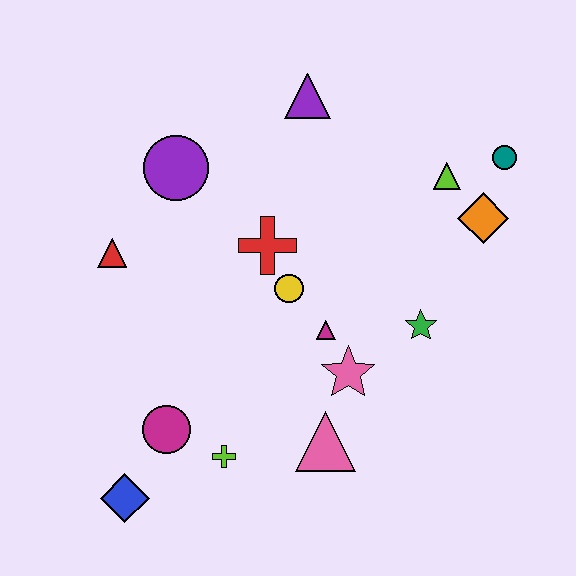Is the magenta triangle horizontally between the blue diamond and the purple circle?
No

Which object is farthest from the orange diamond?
The blue diamond is farthest from the orange diamond.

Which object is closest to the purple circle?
The red triangle is closest to the purple circle.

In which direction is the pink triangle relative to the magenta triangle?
The pink triangle is below the magenta triangle.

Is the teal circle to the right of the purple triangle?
Yes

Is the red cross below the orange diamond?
Yes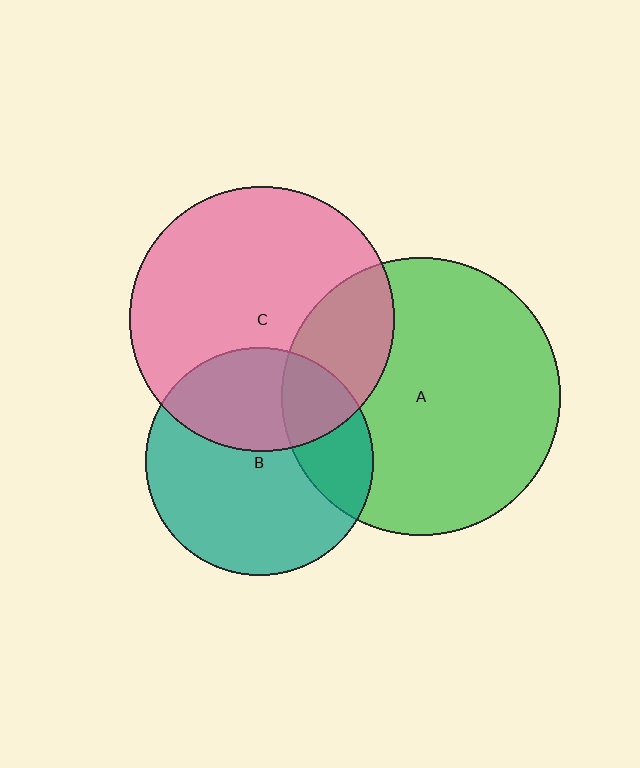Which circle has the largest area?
Circle A (green).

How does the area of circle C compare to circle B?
Approximately 1.3 times.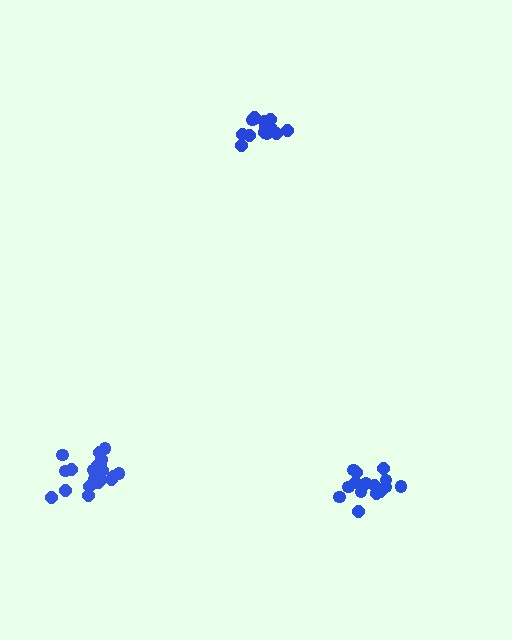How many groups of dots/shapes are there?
There are 3 groups.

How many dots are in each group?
Group 1: 14 dots, Group 2: 15 dots, Group 3: 20 dots (49 total).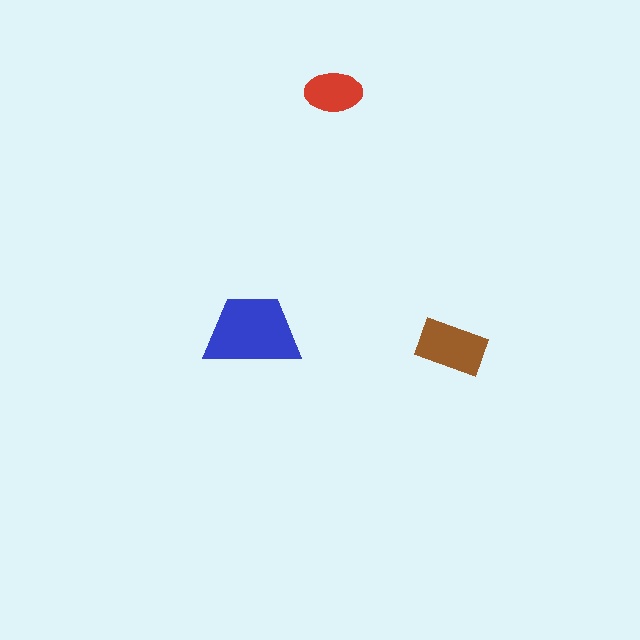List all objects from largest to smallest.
The blue trapezoid, the brown rectangle, the red ellipse.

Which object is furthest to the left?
The blue trapezoid is leftmost.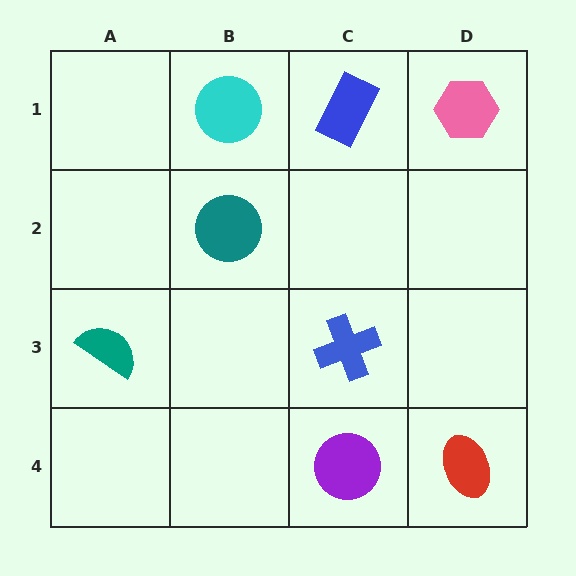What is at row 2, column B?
A teal circle.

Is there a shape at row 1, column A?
No, that cell is empty.